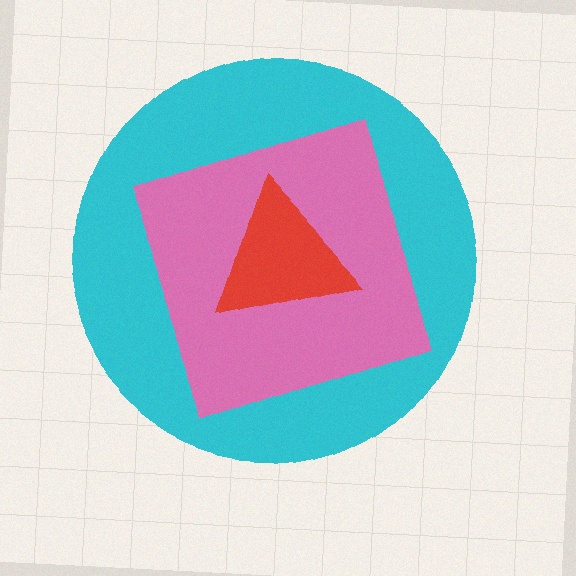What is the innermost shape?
The red triangle.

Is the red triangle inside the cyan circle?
Yes.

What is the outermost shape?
The cyan circle.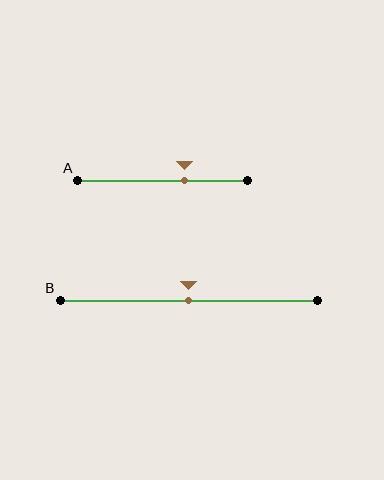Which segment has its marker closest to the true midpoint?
Segment B has its marker closest to the true midpoint.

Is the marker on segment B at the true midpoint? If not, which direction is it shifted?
Yes, the marker on segment B is at the true midpoint.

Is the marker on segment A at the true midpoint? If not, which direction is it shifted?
No, the marker on segment A is shifted to the right by about 13% of the segment length.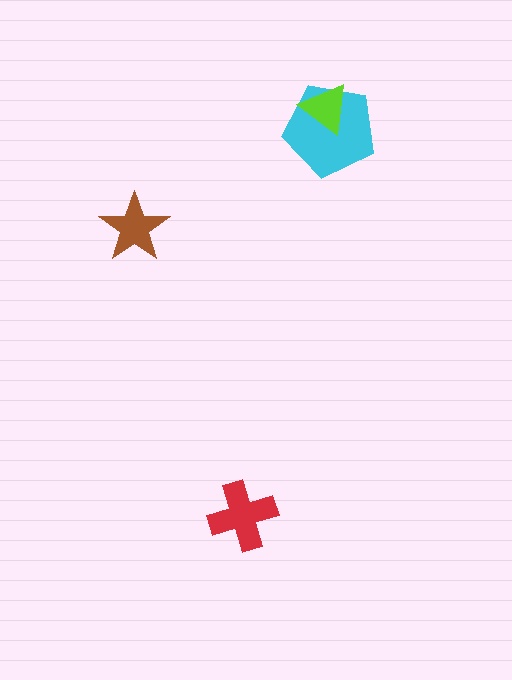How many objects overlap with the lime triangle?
1 object overlaps with the lime triangle.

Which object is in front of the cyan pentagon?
The lime triangle is in front of the cyan pentagon.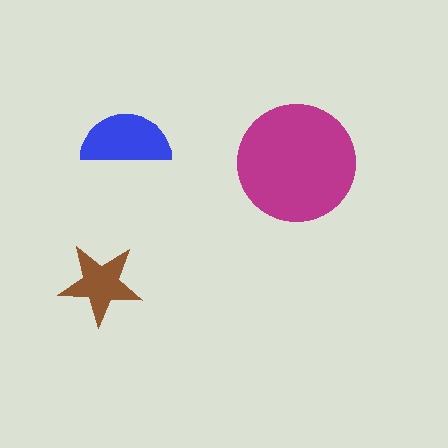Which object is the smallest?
The brown star.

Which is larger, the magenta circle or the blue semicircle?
The magenta circle.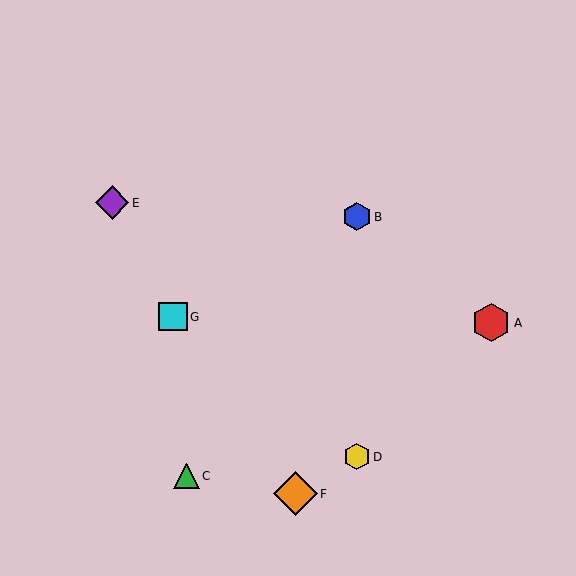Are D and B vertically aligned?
Yes, both are at x≈357.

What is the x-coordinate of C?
Object C is at x≈186.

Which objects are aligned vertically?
Objects B, D are aligned vertically.